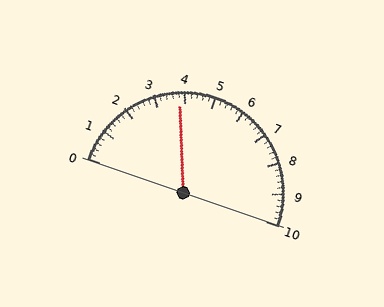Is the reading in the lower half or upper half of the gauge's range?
The reading is in the lower half of the range (0 to 10).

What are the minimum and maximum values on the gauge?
The gauge ranges from 0 to 10.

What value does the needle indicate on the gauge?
The needle indicates approximately 3.8.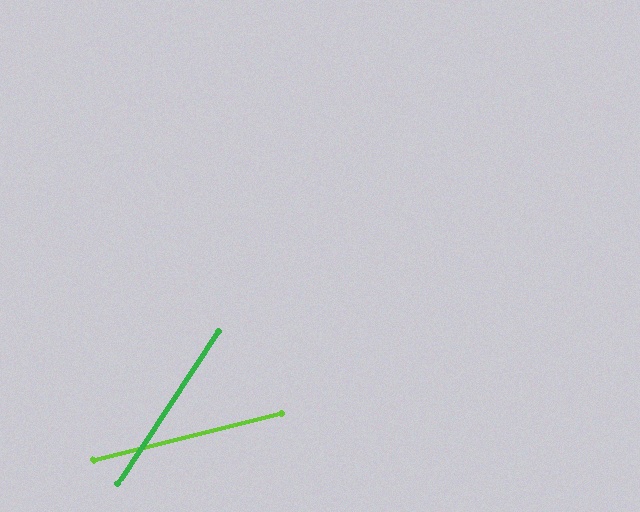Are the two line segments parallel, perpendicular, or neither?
Neither parallel nor perpendicular — they differ by about 43°.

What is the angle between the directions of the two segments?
Approximately 43 degrees.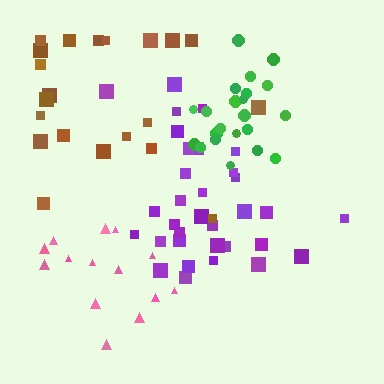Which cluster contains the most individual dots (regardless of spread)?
Purple (33).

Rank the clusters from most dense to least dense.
green, purple, pink, brown.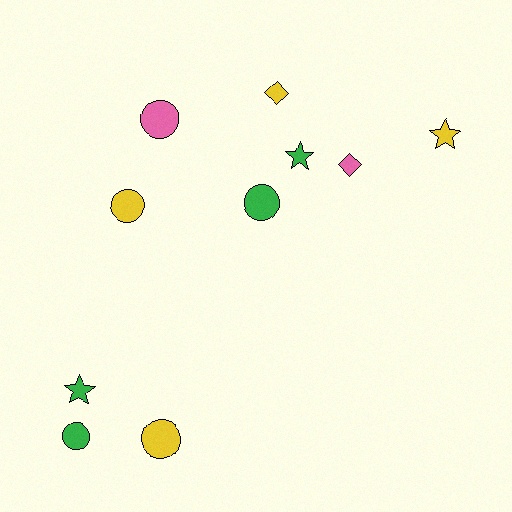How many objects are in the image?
There are 10 objects.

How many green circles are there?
There are 2 green circles.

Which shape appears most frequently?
Circle, with 5 objects.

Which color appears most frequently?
Green, with 4 objects.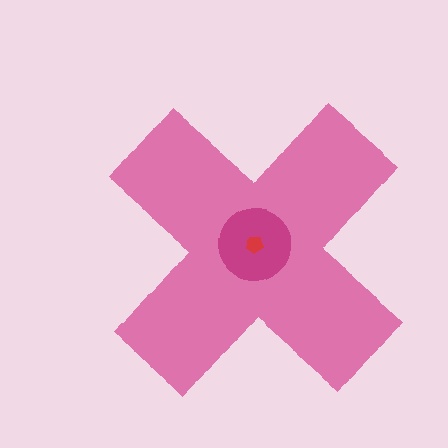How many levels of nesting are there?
3.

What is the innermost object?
The red pentagon.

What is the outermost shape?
The pink cross.